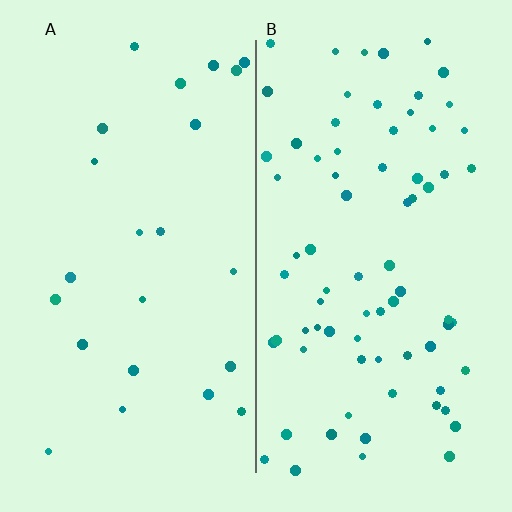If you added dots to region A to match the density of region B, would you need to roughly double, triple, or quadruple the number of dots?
Approximately triple.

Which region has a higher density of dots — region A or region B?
B (the right).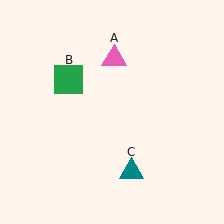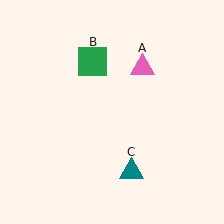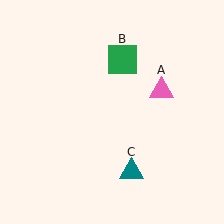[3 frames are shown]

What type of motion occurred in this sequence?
The pink triangle (object A), green square (object B) rotated clockwise around the center of the scene.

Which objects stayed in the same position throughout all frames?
Teal triangle (object C) remained stationary.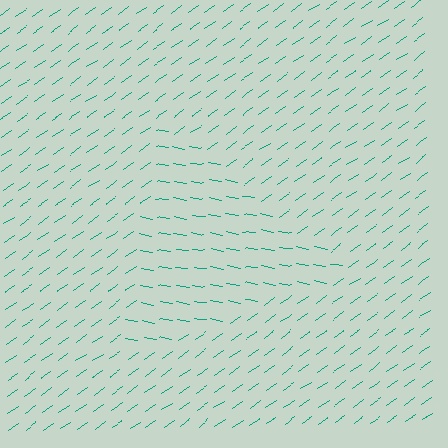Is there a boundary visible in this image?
Yes, there is a texture boundary formed by a change in line orientation.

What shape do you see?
I see a triangle.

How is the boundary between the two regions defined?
The boundary is defined purely by a change in line orientation (approximately 45 degrees difference). All lines are the same color and thickness.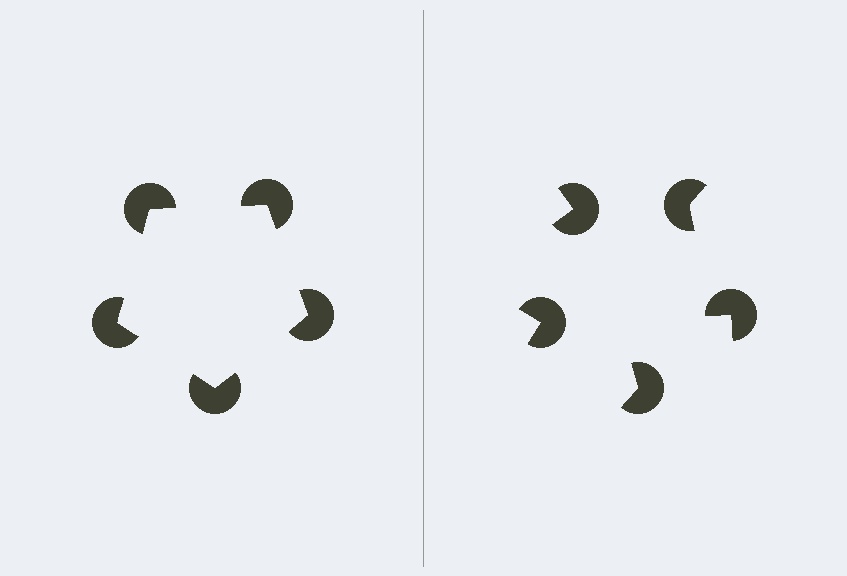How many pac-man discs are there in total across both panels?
10 — 5 on each side.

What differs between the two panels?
The pac-man discs are positioned identically on both sides; only the wedge orientations differ. On the left they align to a pentagon; on the right they are misaligned.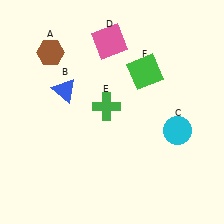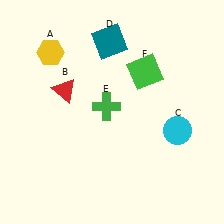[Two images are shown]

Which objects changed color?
A changed from brown to yellow. B changed from blue to red. D changed from pink to teal.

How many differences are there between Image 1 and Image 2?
There are 3 differences between the two images.